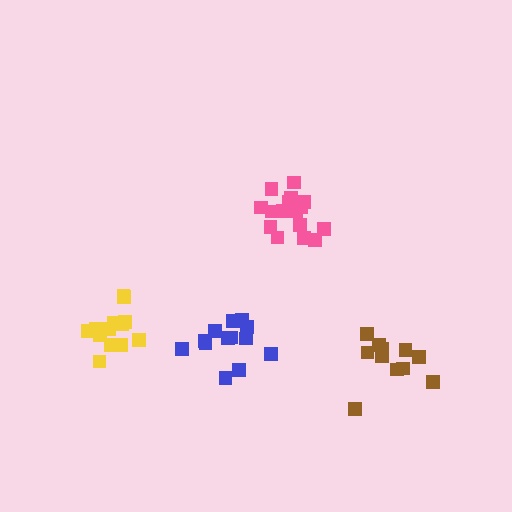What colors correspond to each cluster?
The clusters are colored: yellow, brown, pink, blue.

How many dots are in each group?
Group 1: 14 dots, Group 2: 11 dots, Group 3: 17 dots, Group 4: 13 dots (55 total).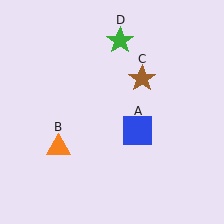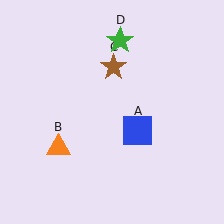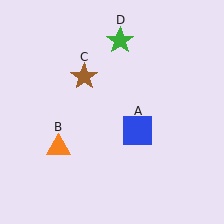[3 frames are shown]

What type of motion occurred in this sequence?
The brown star (object C) rotated counterclockwise around the center of the scene.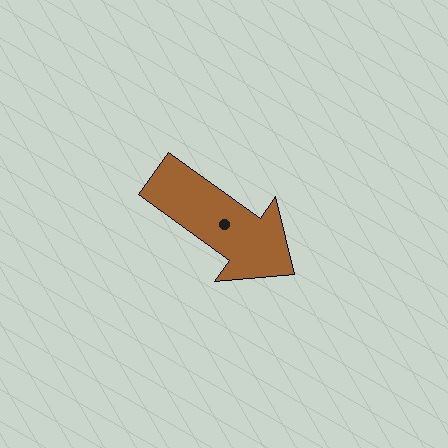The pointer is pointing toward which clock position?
Roughly 4 o'clock.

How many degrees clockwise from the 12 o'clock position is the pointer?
Approximately 126 degrees.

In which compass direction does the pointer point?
Southeast.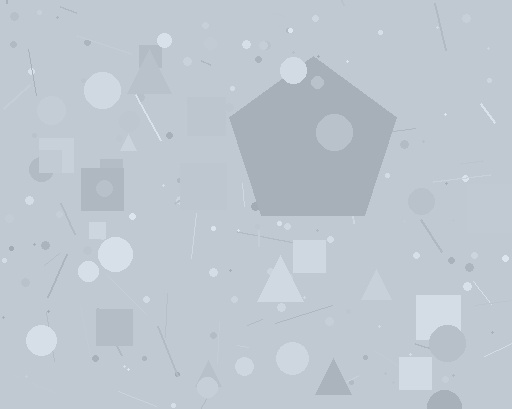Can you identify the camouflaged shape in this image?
The camouflaged shape is a pentagon.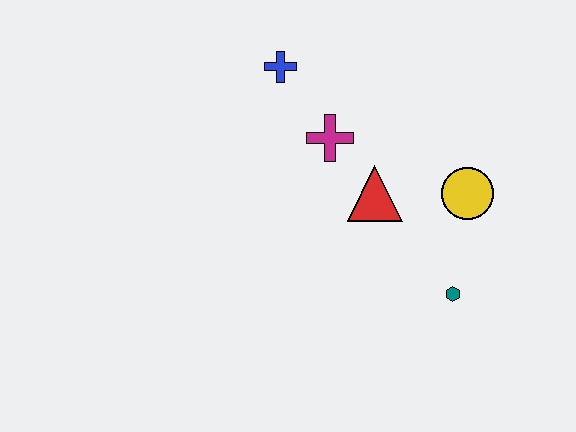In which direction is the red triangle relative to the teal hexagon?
The red triangle is above the teal hexagon.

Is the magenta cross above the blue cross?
No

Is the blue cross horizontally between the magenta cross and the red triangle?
No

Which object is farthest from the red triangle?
The blue cross is farthest from the red triangle.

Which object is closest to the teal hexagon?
The yellow circle is closest to the teal hexagon.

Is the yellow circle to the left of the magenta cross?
No